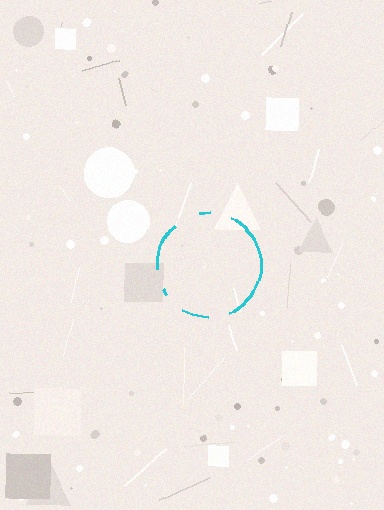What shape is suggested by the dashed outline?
The dashed outline suggests a circle.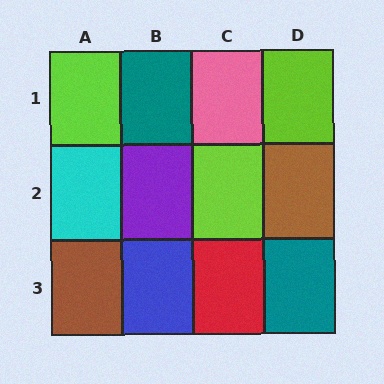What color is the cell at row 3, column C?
Red.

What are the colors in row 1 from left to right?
Lime, teal, pink, lime.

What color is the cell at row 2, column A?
Cyan.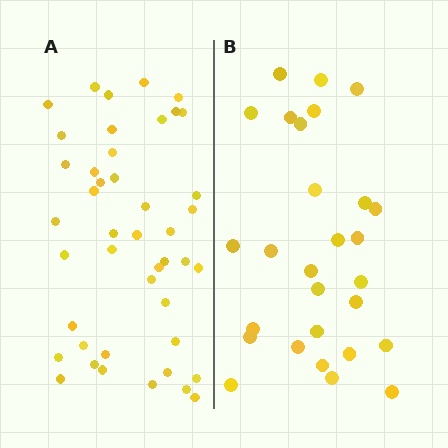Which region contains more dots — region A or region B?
Region A (the left region) has more dots.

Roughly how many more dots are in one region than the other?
Region A has approximately 15 more dots than region B.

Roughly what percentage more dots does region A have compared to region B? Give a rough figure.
About 55% more.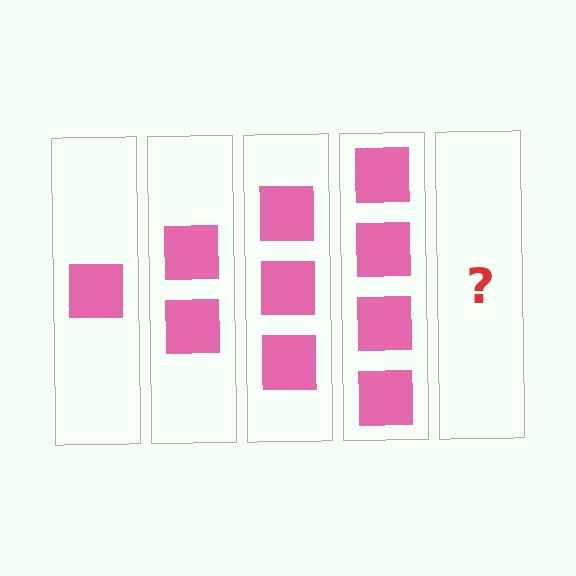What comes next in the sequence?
The next element should be 5 squares.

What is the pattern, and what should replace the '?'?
The pattern is that each step adds one more square. The '?' should be 5 squares.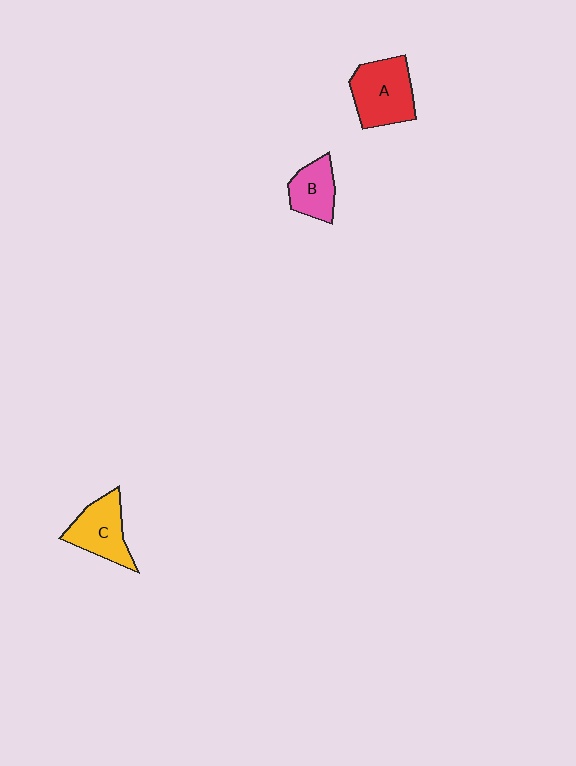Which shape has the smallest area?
Shape B (pink).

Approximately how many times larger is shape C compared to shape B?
Approximately 1.3 times.